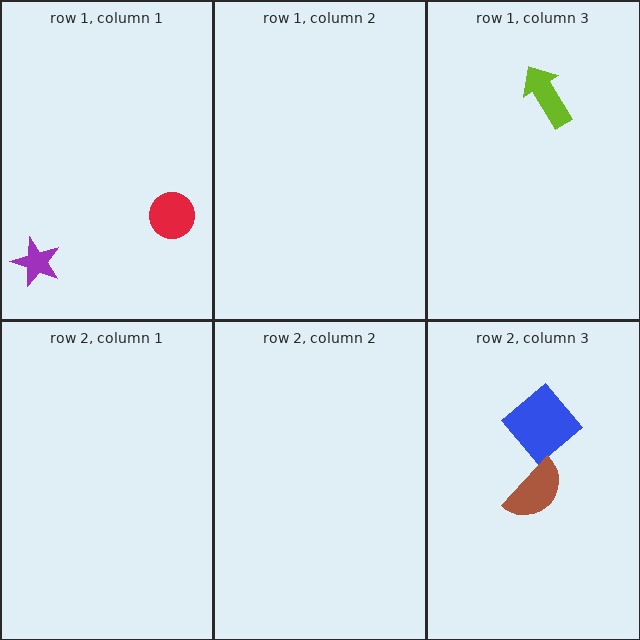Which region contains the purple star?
The row 1, column 1 region.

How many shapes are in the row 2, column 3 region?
2.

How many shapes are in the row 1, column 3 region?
1.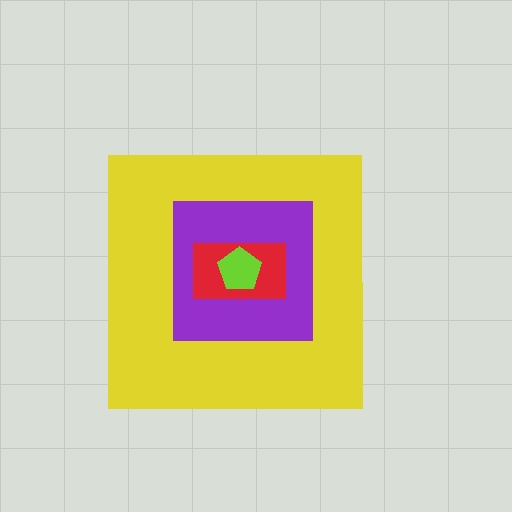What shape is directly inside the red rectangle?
The lime pentagon.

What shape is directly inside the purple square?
The red rectangle.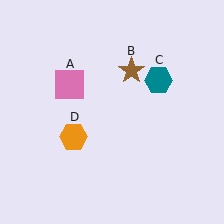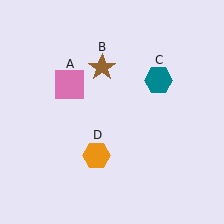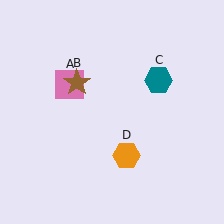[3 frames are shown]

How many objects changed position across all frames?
2 objects changed position: brown star (object B), orange hexagon (object D).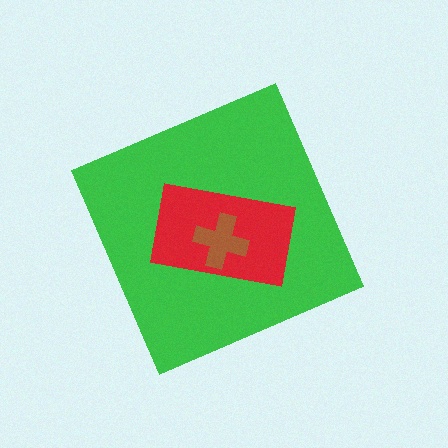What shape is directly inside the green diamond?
The red rectangle.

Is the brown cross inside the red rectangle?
Yes.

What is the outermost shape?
The green diamond.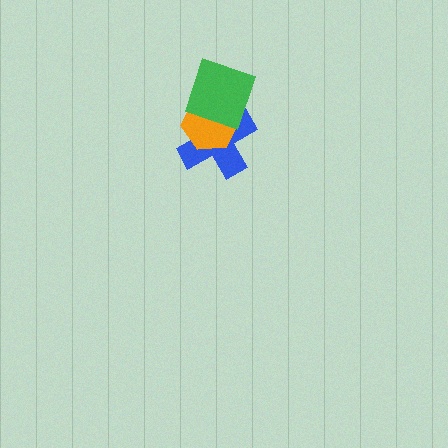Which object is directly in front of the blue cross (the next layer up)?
The orange hexagon is directly in front of the blue cross.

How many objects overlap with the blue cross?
2 objects overlap with the blue cross.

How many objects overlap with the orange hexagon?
2 objects overlap with the orange hexagon.